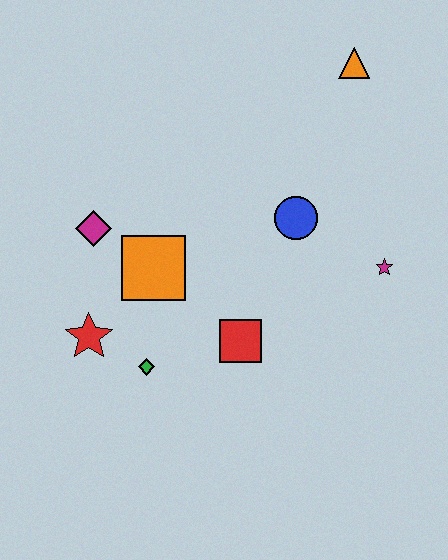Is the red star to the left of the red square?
Yes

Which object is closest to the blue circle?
The magenta star is closest to the blue circle.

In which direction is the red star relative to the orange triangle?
The red star is below the orange triangle.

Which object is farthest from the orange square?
The orange triangle is farthest from the orange square.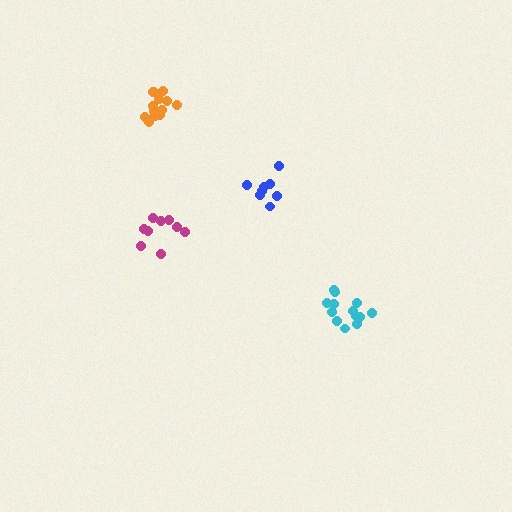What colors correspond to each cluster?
The clusters are colored: cyan, orange, magenta, blue.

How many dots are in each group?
Group 1: 13 dots, Group 2: 14 dots, Group 3: 9 dots, Group 4: 8 dots (44 total).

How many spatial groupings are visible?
There are 4 spatial groupings.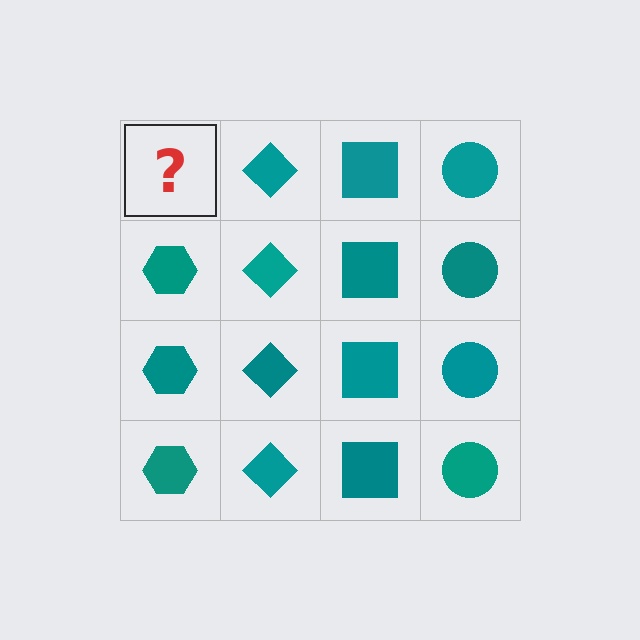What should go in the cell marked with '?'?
The missing cell should contain a teal hexagon.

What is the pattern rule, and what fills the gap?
The rule is that each column has a consistent shape. The gap should be filled with a teal hexagon.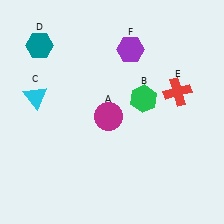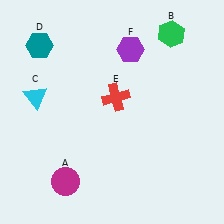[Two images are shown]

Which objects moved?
The objects that moved are: the magenta circle (A), the green hexagon (B), the red cross (E).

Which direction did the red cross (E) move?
The red cross (E) moved left.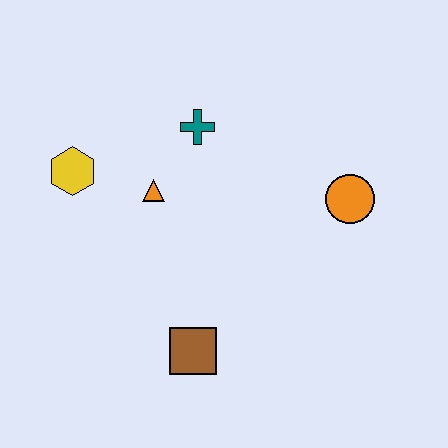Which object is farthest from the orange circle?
The yellow hexagon is farthest from the orange circle.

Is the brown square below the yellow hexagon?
Yes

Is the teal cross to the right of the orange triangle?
Yes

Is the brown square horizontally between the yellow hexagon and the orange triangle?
No